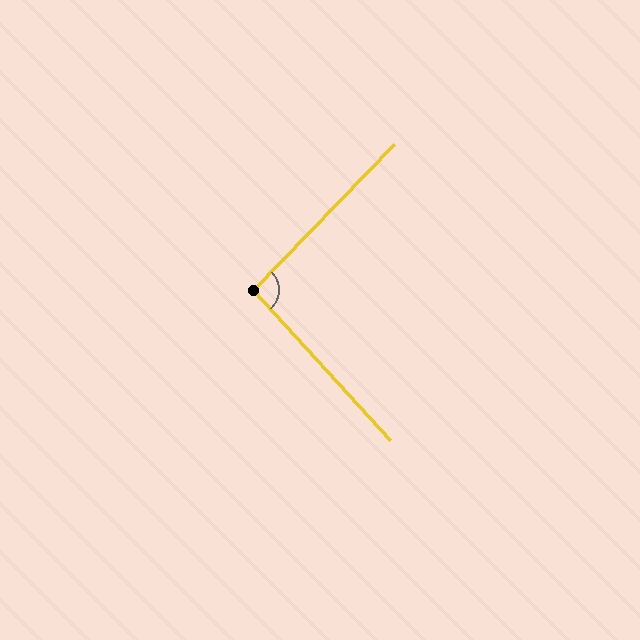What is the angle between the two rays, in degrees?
Approximately 94 degrees.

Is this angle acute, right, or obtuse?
It is approximately a right angle.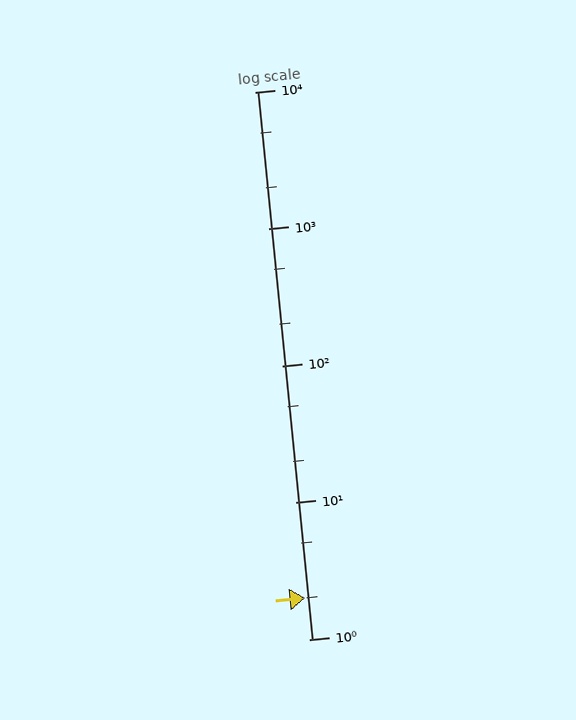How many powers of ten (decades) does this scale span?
The scale spans 4 decades, from 1 to 10000.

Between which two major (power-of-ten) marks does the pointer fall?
The pointer is between 1 and 10.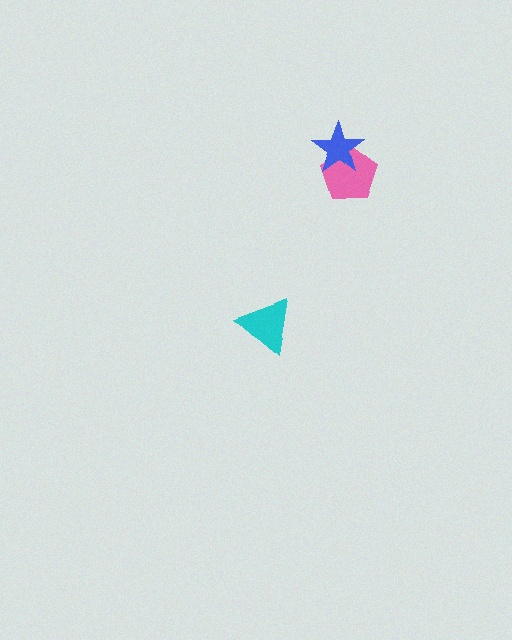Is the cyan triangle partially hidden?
No, no other shape covers it.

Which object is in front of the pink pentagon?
The blue star is in front of the pink pentagon.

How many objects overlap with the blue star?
1 object overlaps with the blue star.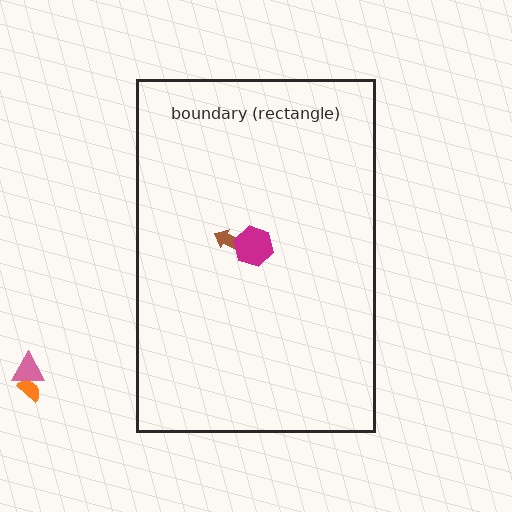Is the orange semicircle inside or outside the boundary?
Outside.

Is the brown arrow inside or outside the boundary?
Inside.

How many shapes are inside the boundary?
2 inside, 2 outside.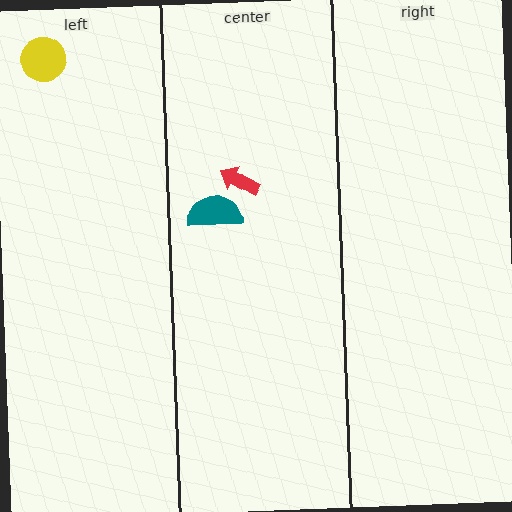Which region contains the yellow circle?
The left region.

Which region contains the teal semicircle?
The center region.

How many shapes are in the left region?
1.